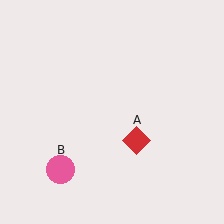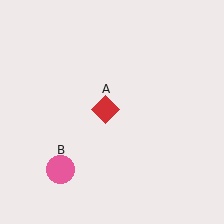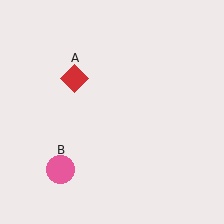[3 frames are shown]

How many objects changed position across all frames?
1 object changed position: red diamond (object A).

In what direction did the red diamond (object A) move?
The red diamond (object A) moved up and to the left.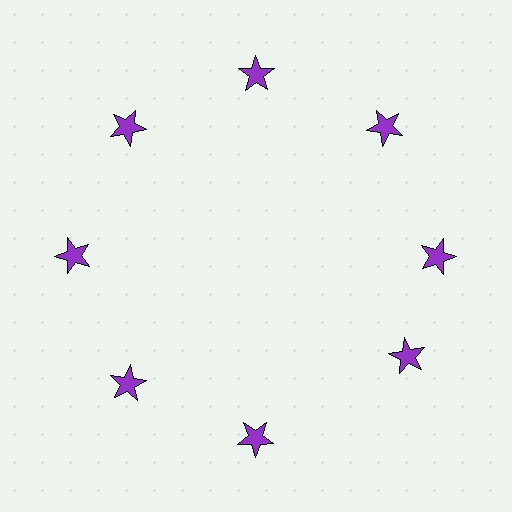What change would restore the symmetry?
The symmetry would be restored by rotating it back into even spacing with its neighbors so that all 8 stars sit at equal angles and equal distance from the center.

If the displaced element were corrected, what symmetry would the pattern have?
It would have 8-fold rotational symmetry — the pattern would map onto itself every 45 degrees.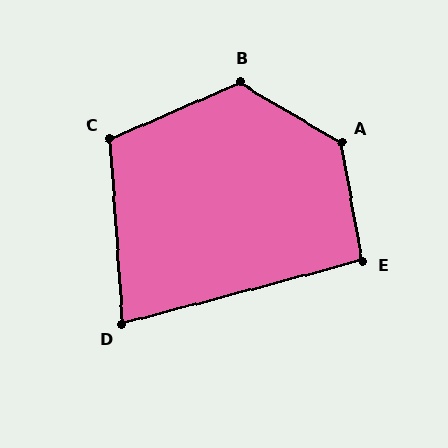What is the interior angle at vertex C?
Approximately 110 degrees (obtuse).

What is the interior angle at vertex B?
Approximately 126 degrees (obtuse).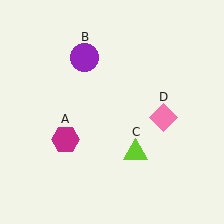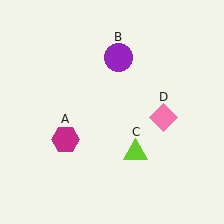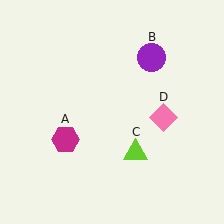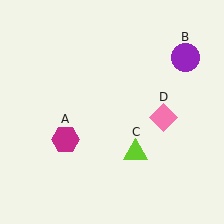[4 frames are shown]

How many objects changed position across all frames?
1 object changed position: purple circle (object B).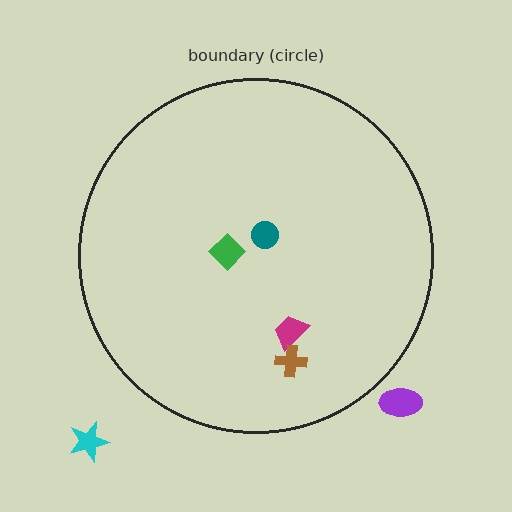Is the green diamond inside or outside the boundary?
Inside.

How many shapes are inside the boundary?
4 inside, 2 outside.